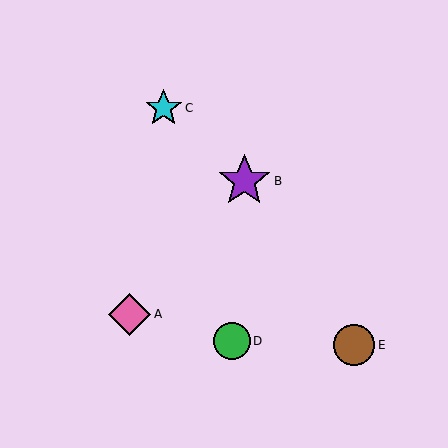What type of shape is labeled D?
Shape D is a green circle.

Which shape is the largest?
The purple star (labeled B) is the largest.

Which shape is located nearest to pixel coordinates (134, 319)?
The pink diamond (labeled A) at (130, 314) is nearest to that location.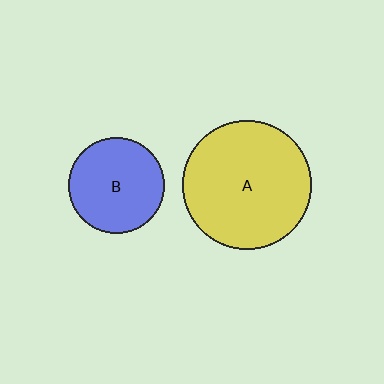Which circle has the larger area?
Circle A (yellow).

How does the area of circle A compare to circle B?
Approximately 1.8 times.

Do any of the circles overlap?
No, none of the circles overlap.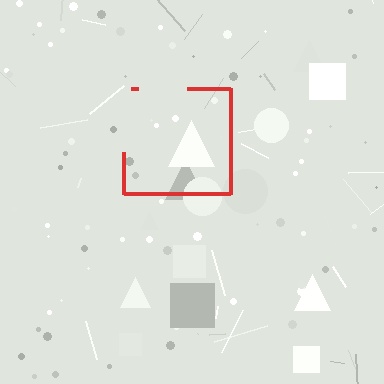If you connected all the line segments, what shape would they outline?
They would outline a square.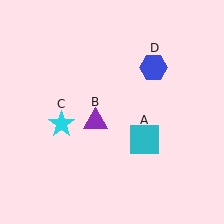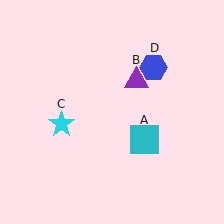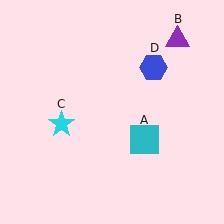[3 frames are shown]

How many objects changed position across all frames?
1 object changed position: purple triangle (object B).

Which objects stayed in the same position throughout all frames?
Cyan square (object A) and cyan star (object C) and blue hexagon (object D) remained stationary.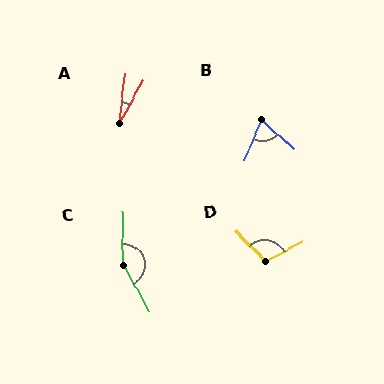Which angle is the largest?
C, at approximately 151 degrees.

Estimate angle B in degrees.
Approximately 71 degrees.